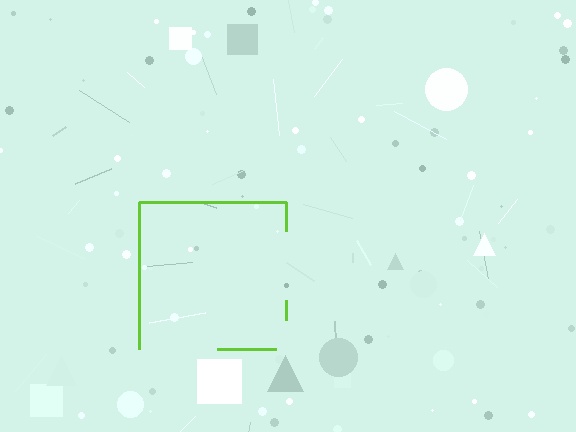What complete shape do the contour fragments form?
The contour fragments form a square.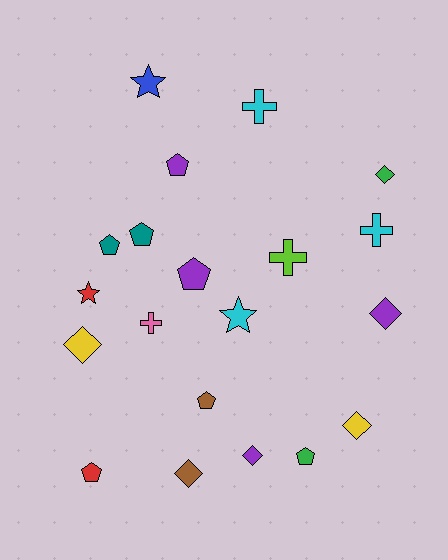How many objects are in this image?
There are 20 objects.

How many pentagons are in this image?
There are 7 pentagons.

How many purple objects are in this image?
There are 4 purple objects.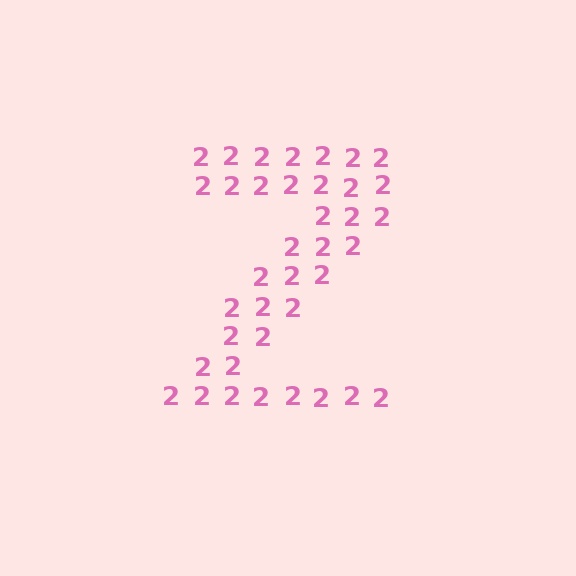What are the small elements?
The small elements are digit 2's.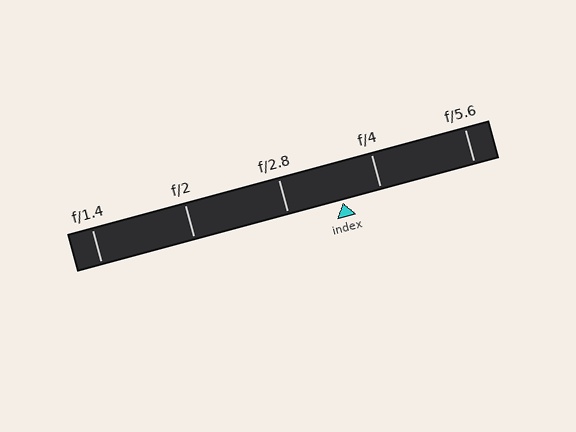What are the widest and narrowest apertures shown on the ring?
The widest aperture shown is f/1.4 and the narrowest is f/5.6.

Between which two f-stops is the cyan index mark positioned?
The index mark is between f/2.8 and f/4.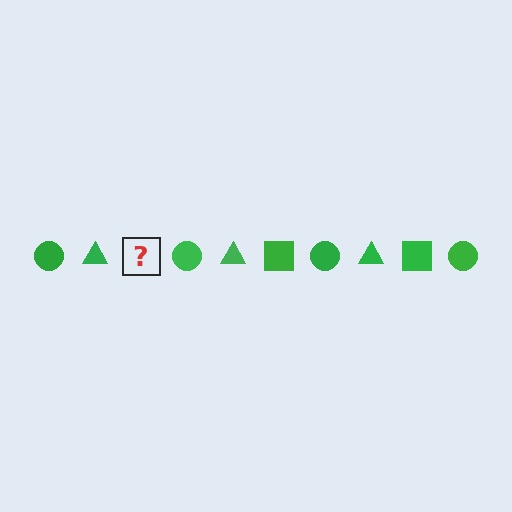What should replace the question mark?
The question mark should be replaced with a green square.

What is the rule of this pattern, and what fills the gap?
The rule is that the pattern cycles through circle, triangle, square shapes in green. The gap should be filled with a green square.